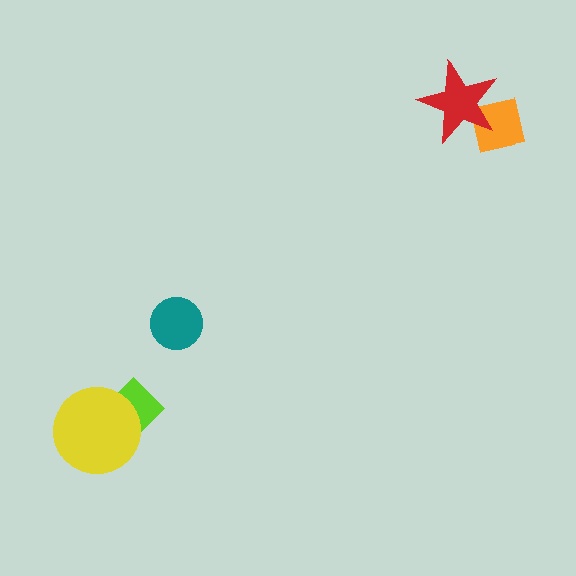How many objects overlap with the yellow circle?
1 object overlaps with the yellow circle.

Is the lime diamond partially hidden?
Yes, it is partially covered by another shape.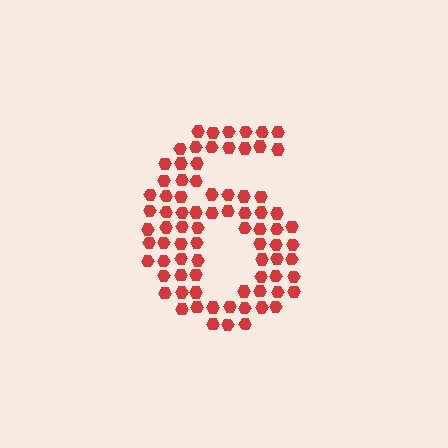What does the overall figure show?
The overall figure shows the digit 6.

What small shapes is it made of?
It is made of small hexagons.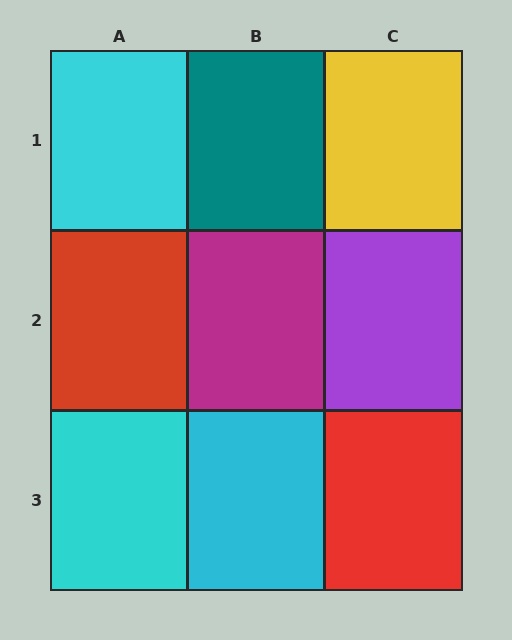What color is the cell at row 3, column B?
Cyan.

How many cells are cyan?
3 cells are cyan.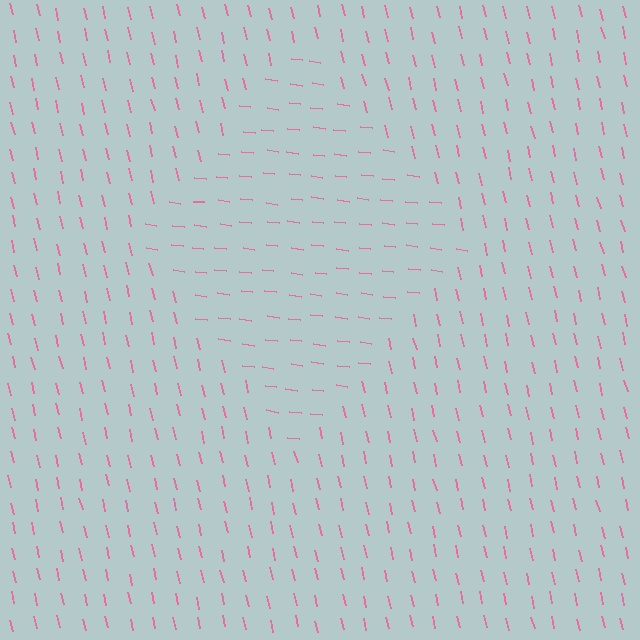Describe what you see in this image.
The image is filled with small pink line segments. A diamond region in the image has lines oriented differently from the surrounding lines, creating a visible texture boundary.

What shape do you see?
I see a diamond.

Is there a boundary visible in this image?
Yes, there is a texture boundary formed by a change in line orientation.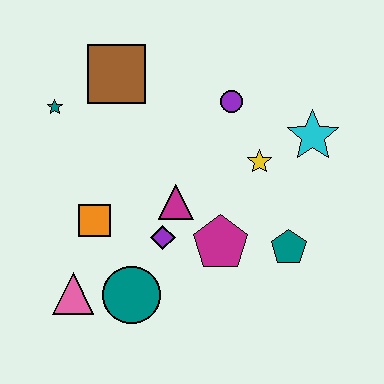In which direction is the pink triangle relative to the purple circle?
The pink triangle is below the purple circle.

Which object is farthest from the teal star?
The teal pentagon is farthest from the teal star.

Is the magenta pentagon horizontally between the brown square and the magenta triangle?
No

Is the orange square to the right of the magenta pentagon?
No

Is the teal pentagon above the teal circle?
Yes